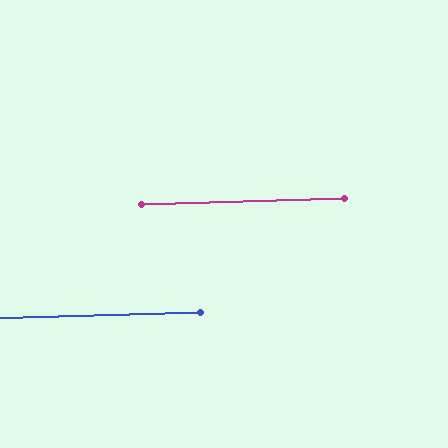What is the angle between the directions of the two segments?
Approximately 0 degrees.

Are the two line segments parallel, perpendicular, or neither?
Parallel — their directions differ by only 0.3°.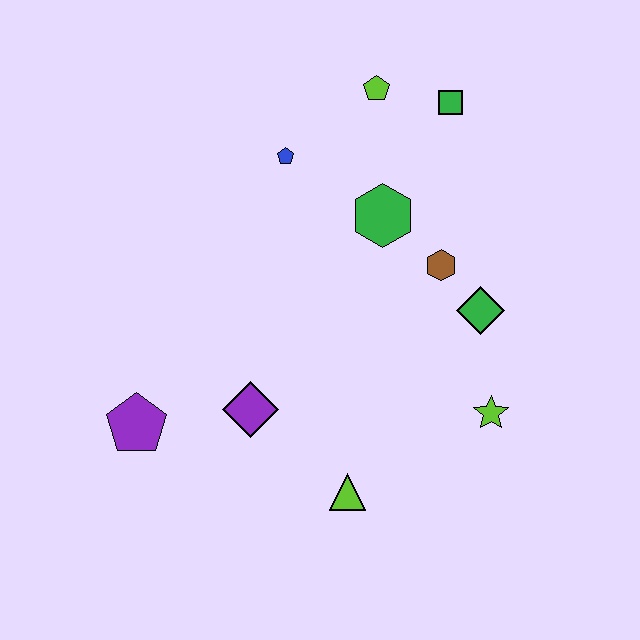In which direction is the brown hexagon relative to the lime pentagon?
The brown hexagon is below the lime pentagon.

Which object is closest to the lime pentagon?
The green square is closest to the lime pentagon.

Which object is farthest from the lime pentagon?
The purple pentagon is farthest from the lime pentagon.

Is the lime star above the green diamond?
No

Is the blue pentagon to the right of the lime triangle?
No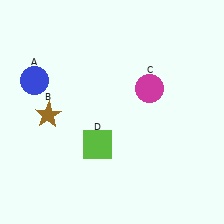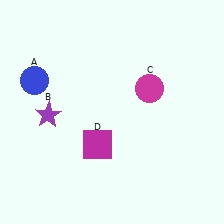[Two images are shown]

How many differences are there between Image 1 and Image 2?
There are 2 differences between the two images.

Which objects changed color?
B changed from brown to purple. D changed from lime to magenta.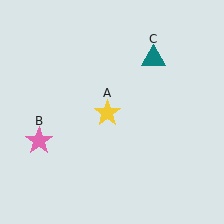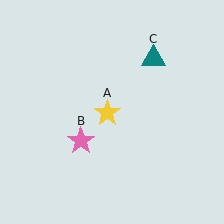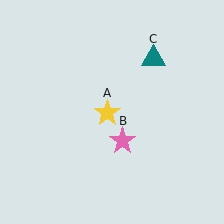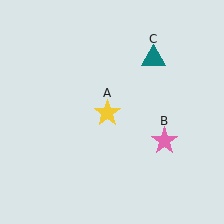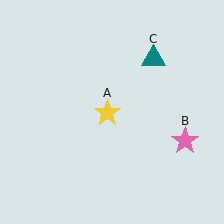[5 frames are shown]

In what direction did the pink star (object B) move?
The pink star (object B) moved right.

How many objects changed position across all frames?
1 object changed position: pink star (object B).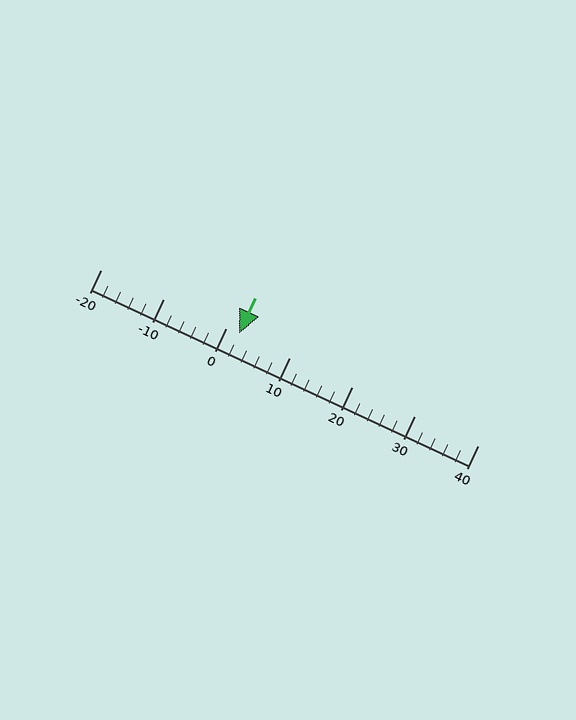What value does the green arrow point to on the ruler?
The green arrow points to approximately 2.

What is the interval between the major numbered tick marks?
The major tick marks are spaced 10 units apart.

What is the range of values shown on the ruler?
The ruler shows values from -20 to 40.